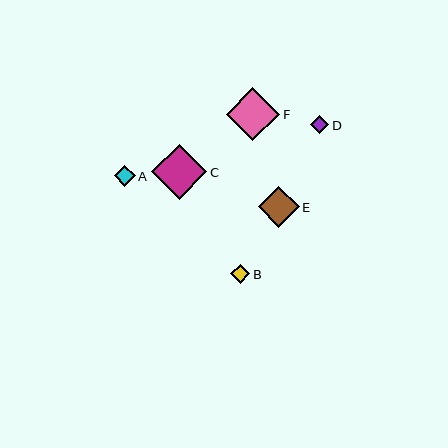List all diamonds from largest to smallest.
From largest to smallest: C, F, E, A, B, D.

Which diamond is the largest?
Diamond C is the largest with a size of approximately 55 pixels.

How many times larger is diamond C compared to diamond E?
Diamond C is approximately 1.3 times the size of diamond E.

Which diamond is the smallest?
Diamond D is the smallest with a size of approximately 18 pixels.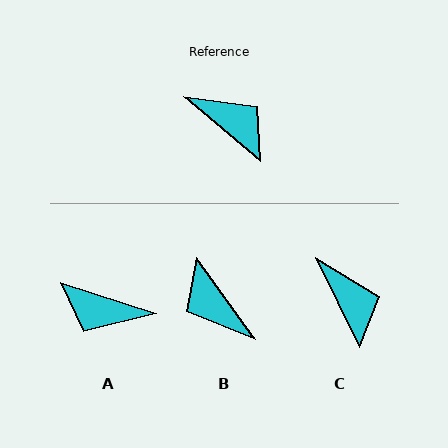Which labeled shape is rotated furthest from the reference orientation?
B, about 166 degrees away.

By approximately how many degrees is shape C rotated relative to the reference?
Approximately 24 degrees clockwise.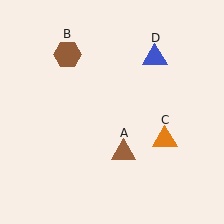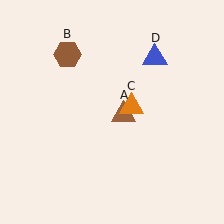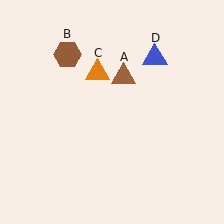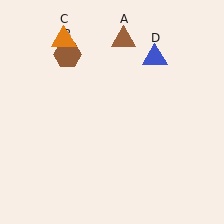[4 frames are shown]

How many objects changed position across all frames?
2 objects changed position: brown triangle (object A), orange triangle (object C).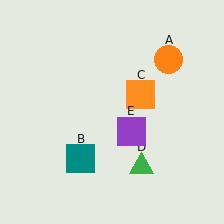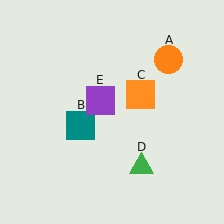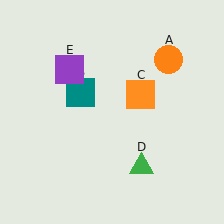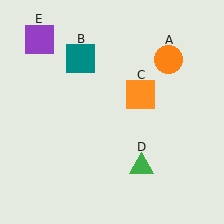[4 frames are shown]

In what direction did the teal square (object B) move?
The teal square (object B) moved up.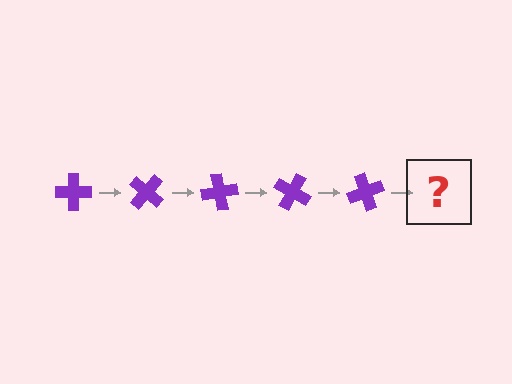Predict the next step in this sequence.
The next step is a purple cross rotated 200 degrees.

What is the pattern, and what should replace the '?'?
The pattern is that the cross rotates 40 degrees each step. The '?' should be a purple cross rotated 200 degrees.